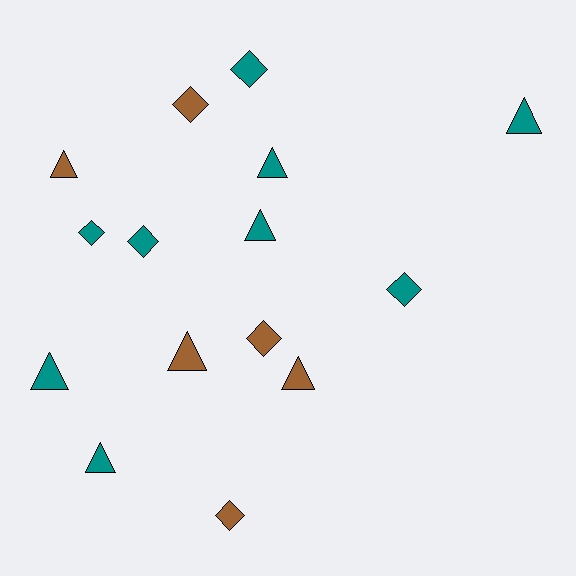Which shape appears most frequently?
Triangle, with 8 objects.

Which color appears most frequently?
Teal, with 9 objects.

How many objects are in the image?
There are 15 objects.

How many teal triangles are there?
There are 5 teal triangles.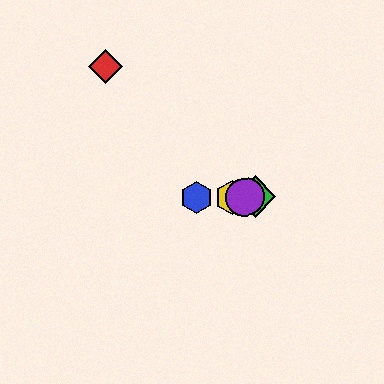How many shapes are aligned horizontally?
4 shapes (the blue hexagon, the green diamond, the yellow hexagon, the purple circle) are aligned horizontally.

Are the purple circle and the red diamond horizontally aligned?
No, the purple circle is at y≈197 and the red diamond is at y≈66.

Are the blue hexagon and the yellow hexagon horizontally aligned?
Yes, both are at y≈197.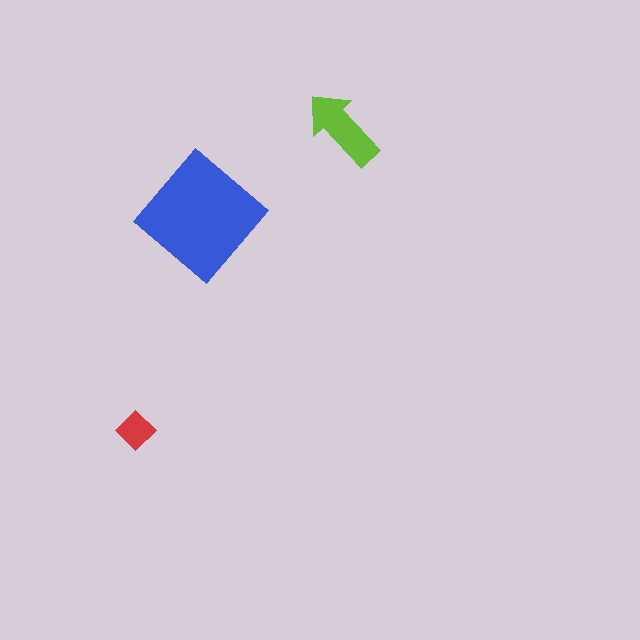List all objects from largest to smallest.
The blue diamond, the lime arrow, the red diamond.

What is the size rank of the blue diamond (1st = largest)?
1st.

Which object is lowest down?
The red diamond is bottommost.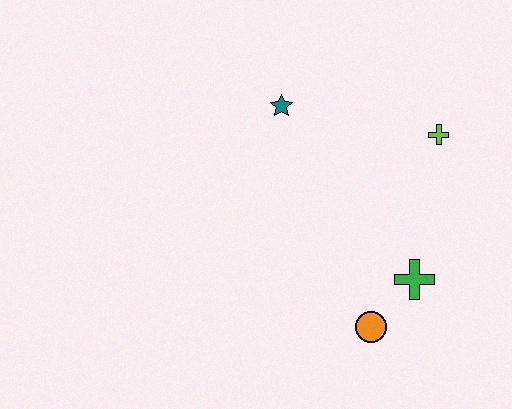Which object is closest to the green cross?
The orange circle is closest to the green cross.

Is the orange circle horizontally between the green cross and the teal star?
Yes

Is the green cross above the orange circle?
Yes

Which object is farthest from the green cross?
The teal star is farthest from the green cross.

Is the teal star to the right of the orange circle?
No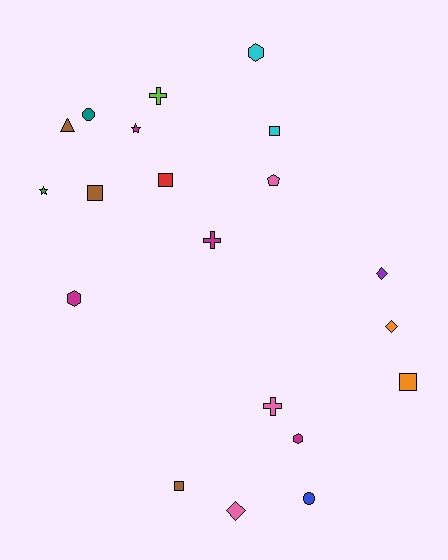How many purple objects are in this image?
There is 1 purple object.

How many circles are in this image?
There are 2 circles.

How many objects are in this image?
There are 20 objects.